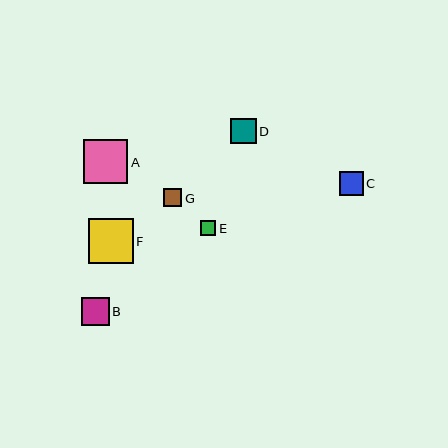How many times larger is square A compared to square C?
Square A is approximately 1.8 times the size of square C.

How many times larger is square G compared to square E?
Square G is approximately 1.2 times the size of square E.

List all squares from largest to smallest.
From largest to smallest: F, A, B, D, C, G, E.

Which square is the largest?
Square F is the largest with a size of approximately 45 pixels.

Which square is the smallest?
Square E is the smallest with a size of approximately 15 pixels.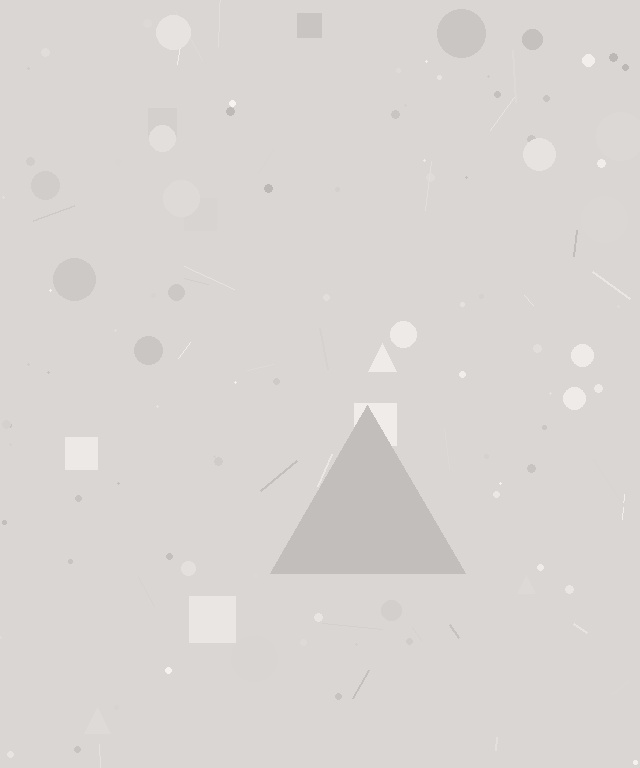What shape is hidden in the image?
A triangle is hidden in the image.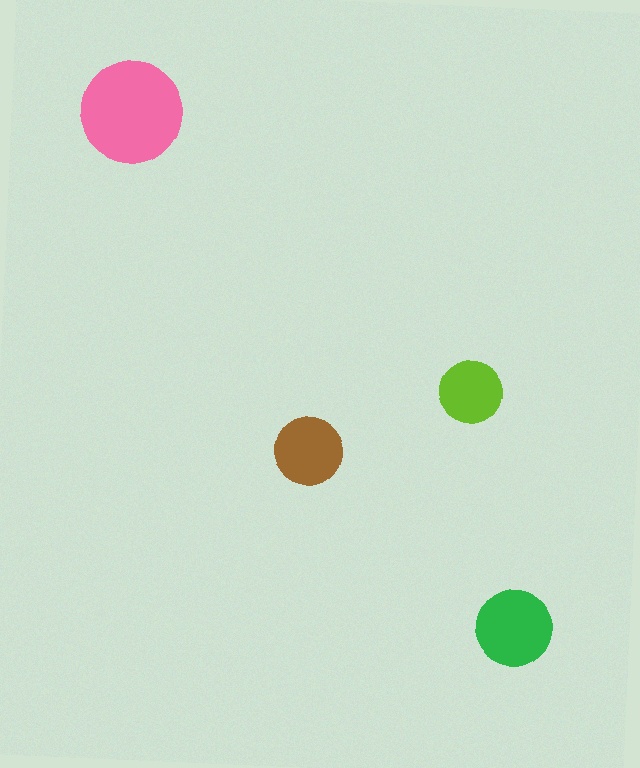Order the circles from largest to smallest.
the pink one, the green one, the brown one, the lime one.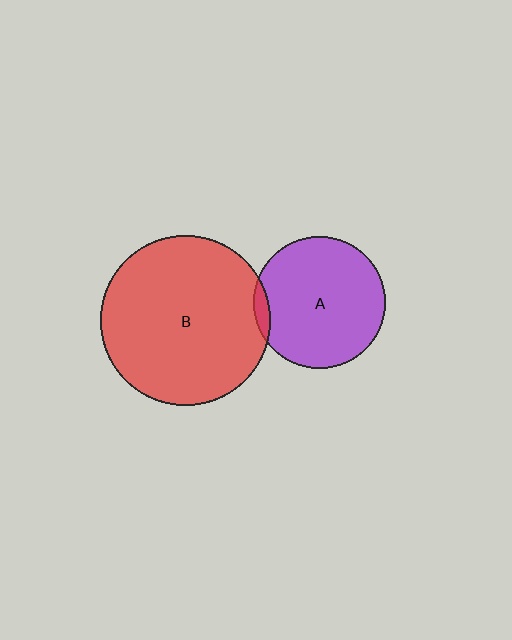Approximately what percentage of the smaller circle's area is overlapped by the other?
Approximately 5%.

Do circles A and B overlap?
Yes.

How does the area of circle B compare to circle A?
Approximately 1.7 times.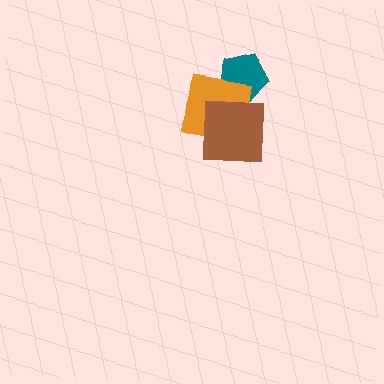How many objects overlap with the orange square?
2 objects overlap with the orange square.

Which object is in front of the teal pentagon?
The orange square is in front of the teal pentagon.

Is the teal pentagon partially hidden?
Yes, it is partially covered by another shape.